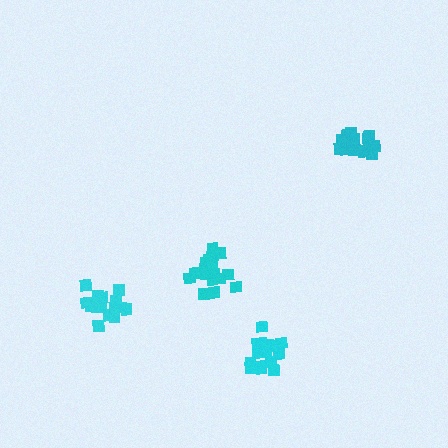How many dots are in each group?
Group 1: 16 dots, Group 2: 18 dots, Group 3: 19 dots, Group 4: 19 dots (72 total).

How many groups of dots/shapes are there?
There are 4 groups.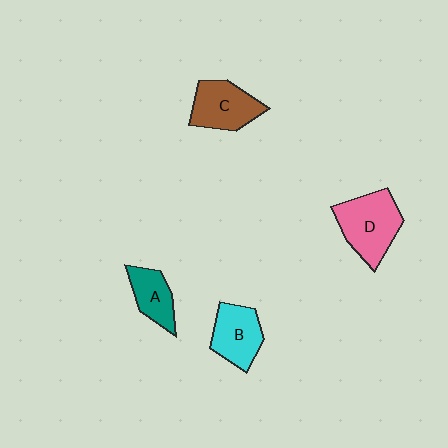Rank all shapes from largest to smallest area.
From largest to smallest: D (pink), C (brown), B (cyan), A (teal).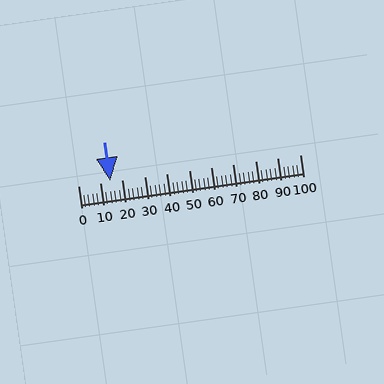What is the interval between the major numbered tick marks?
The major tick marks are spaced 10 units apart.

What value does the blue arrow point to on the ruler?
The blue arrow points to approximately 14.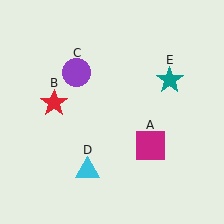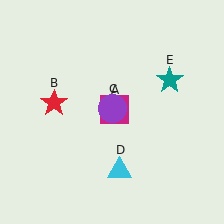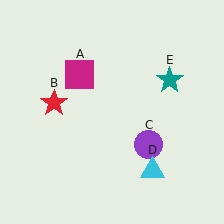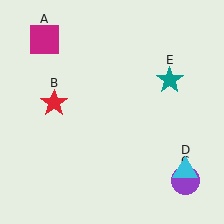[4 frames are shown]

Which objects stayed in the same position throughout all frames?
Red star (object B) and teal star (object E) remained stationary.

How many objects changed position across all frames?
3 objects changed position: magenta square (object A), purple circle (object C), cyan triangle (object D).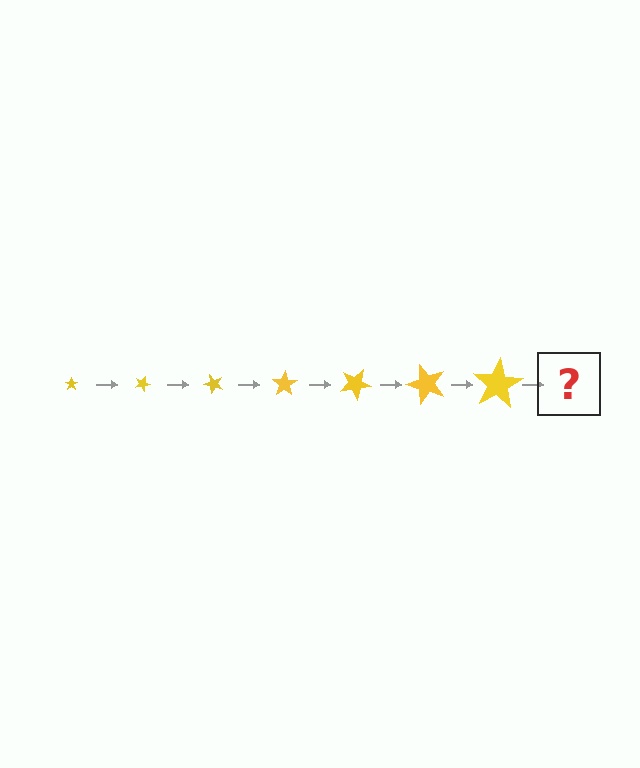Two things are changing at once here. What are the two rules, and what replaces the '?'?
The two rules are that the star grows larger each step and it rotates 25 degrees each step. The '?' should be a star, larger than the previous one and rotated 175 degrees from the start.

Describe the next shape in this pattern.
It should be a star, larger than the previous one and rotated 175 degrees from the start.